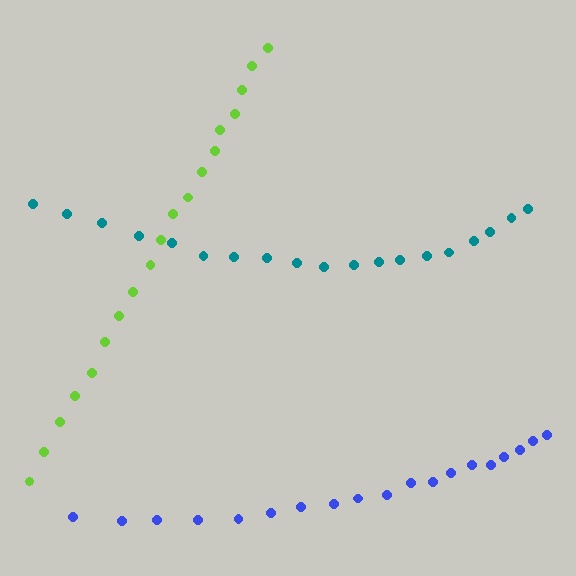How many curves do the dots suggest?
There are 3 distinct paths.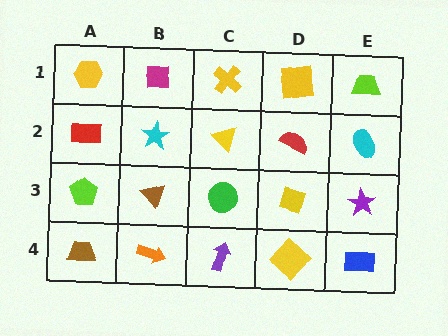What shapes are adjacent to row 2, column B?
A magenta square (row 1, column B), a brown triangle (row 3, column B), a red rectangle (row 2, column A), a yellow triangle (row 2, column C).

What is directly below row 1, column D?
A red semicircle.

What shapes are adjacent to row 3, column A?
A red rectangle (row 2, column A), a brown trapezoid (row 4, column A), a brown triangle (row 3, column B).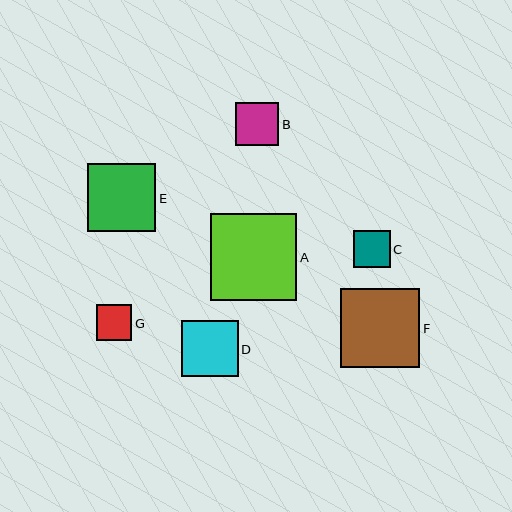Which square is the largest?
Square A is the largest with a size of approximately 87 pixels.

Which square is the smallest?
Square G is the smallest with a size of approximately 36 pixels.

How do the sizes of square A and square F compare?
Square A and square F are approximately the same size.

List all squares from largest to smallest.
From largest to smallest: A, F, E, D, B, C, G.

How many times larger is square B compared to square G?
Square B is approximately 1.2 times the size of square G.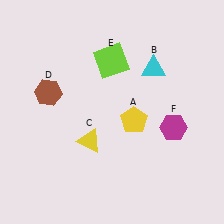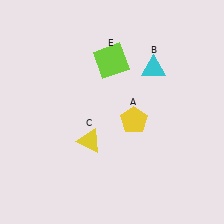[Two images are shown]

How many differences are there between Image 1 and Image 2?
There are 2 differences between the two images.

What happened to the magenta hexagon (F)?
The magenta hexagon (F) was removed in Image 2. It was in the bottom-right area of Image 1.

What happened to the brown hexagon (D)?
The brown hexagon (D) was removed in Image 2. It was in the top-left area of Image 1.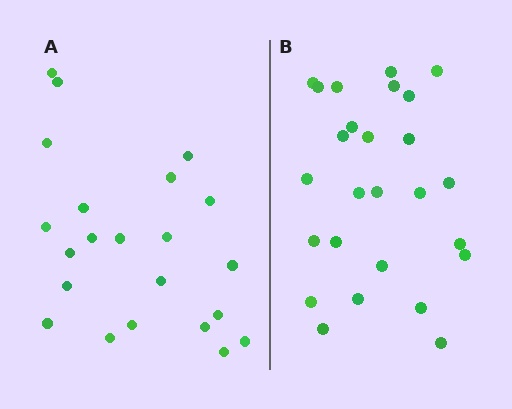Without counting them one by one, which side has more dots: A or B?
Region B (the right region) has more dots.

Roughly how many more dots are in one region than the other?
Region B has about 4 more dots than region A.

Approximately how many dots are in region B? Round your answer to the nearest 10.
About 30 dots. (The exact count is 26, which rounds to 30.)